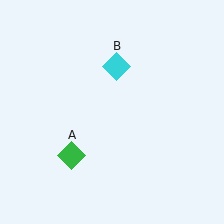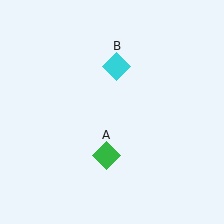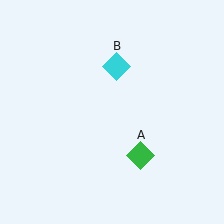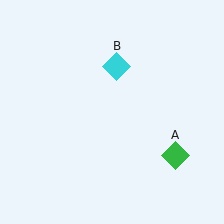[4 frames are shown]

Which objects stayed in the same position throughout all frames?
Cyan diamond (object B) remained stationary.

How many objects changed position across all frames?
1 object changed position: green diamond (object A).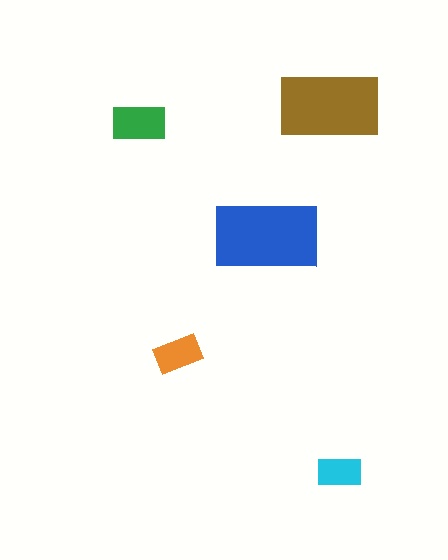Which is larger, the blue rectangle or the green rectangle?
The blue one.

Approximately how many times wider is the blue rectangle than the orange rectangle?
About 2.5 times wider.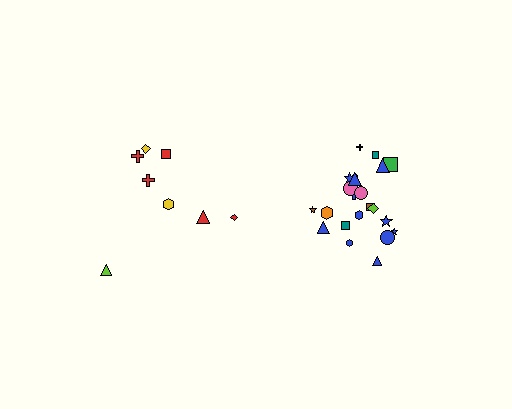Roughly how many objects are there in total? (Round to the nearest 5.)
Roughly 30 objects in total.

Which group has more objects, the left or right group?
The right group.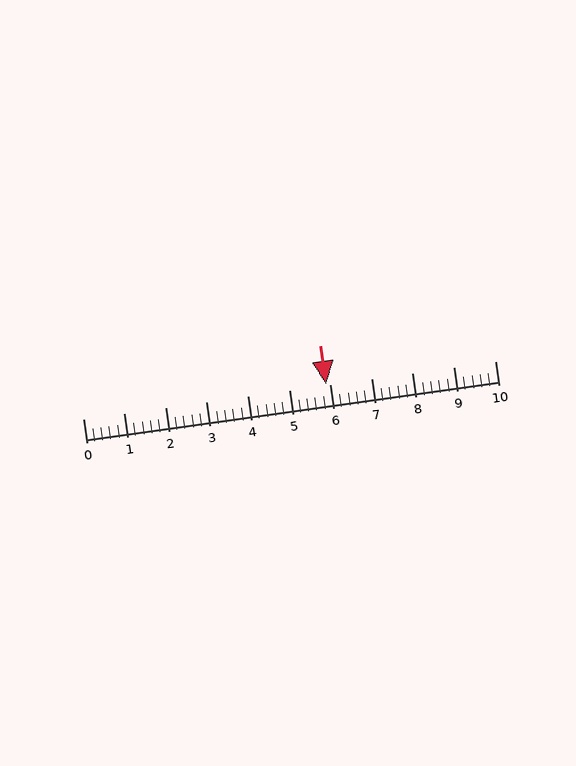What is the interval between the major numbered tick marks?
The major tick marks are spaced 1 units apart.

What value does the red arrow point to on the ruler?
The red arrow points to approximately 5.9.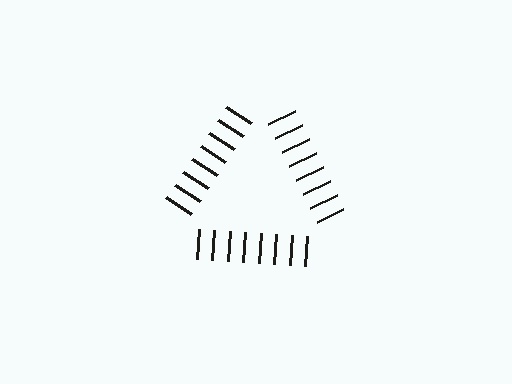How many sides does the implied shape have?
3 sides — the line-ends trace a triangle.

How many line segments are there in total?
24 — 8 along each of the 3 edges.